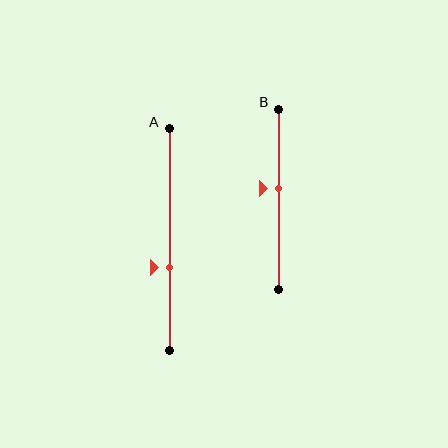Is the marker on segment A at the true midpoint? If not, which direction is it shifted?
No, the marker on segment A is shifted downward by about 13% of the segment length.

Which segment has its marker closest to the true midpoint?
Segment B has its marker closest to the true midpoint.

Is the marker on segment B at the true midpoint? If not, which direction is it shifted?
No, the marker on segment B is shifted upward by about 6% of the segment length.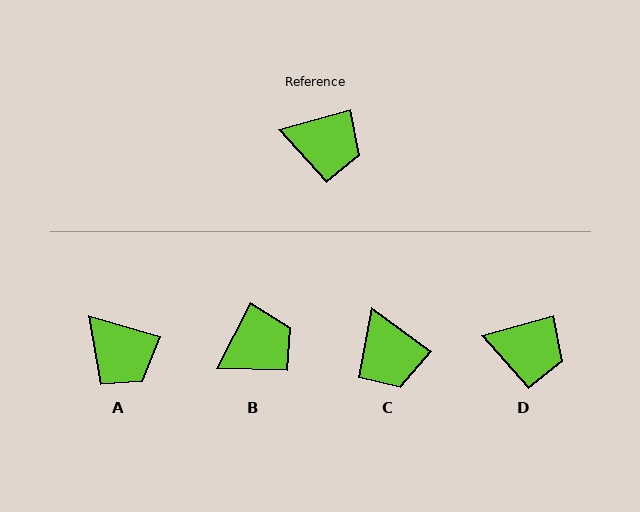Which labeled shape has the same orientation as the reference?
D.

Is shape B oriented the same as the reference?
No, it is off by about 47 degrees.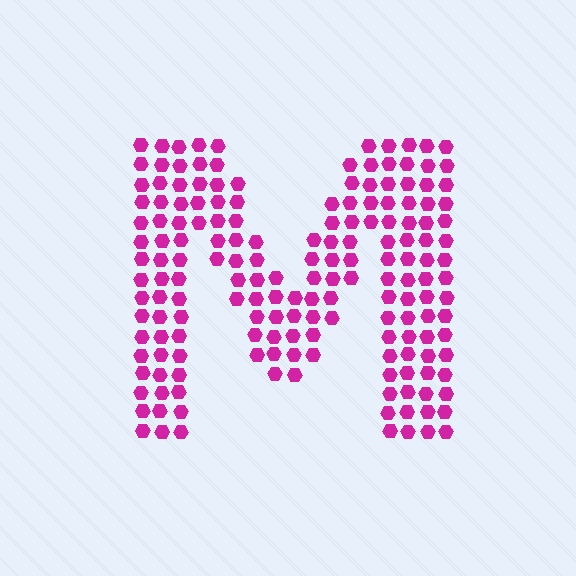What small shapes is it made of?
It is made of small hexagons.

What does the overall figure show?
The overall figure shows the letter M.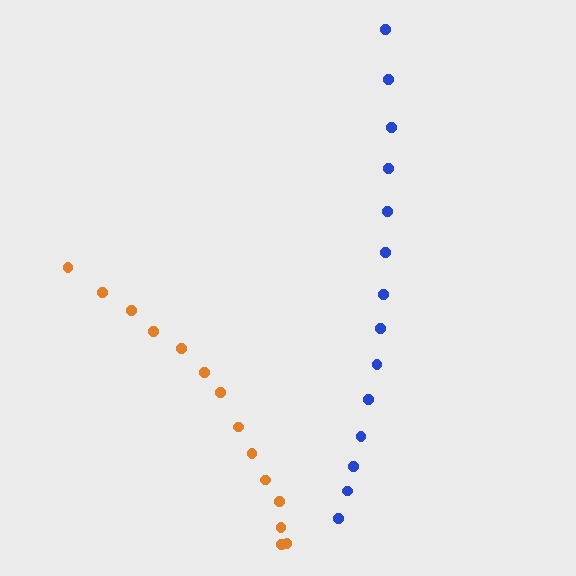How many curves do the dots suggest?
There are 2 distinct paths.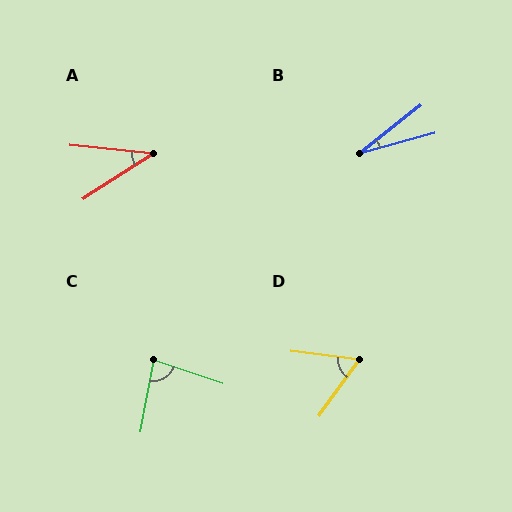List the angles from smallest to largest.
B (23°), A (38°), D (62°), C (82°).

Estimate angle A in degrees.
Approximately 38 degrees.